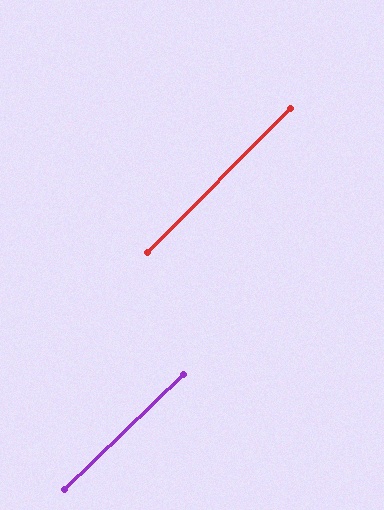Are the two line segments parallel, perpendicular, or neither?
Parallel — their directions differ by only 1.2°.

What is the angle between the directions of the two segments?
Approximately 1 degree.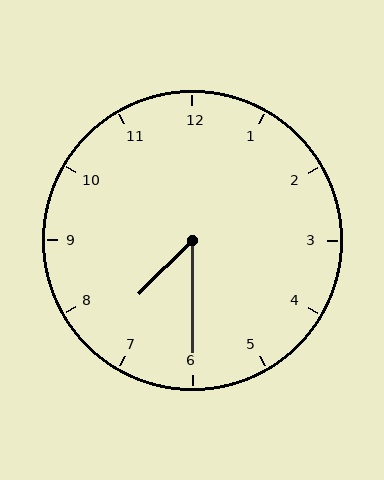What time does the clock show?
7:30.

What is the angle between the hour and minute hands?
Approximately 45 degrees.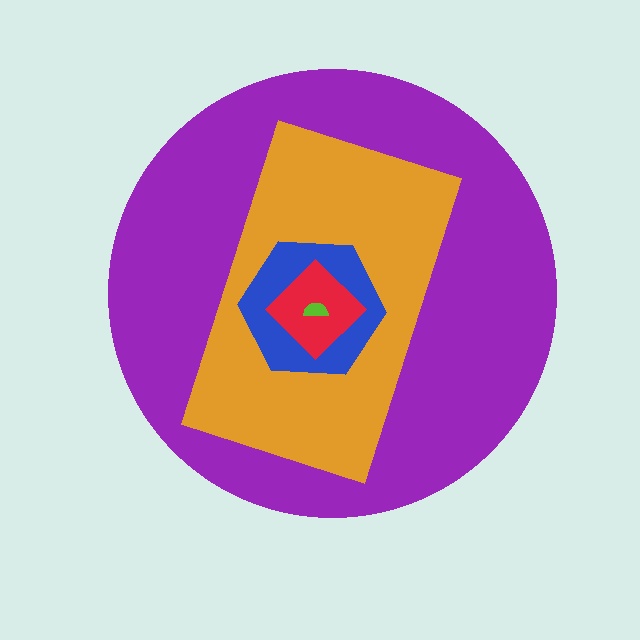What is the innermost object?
The lime semicircle.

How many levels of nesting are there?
5.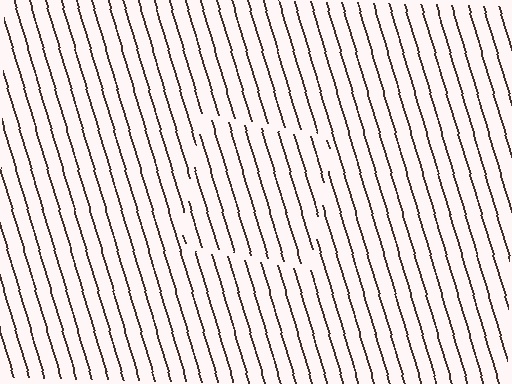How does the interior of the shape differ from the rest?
The interior of the shape contains the same grating, shifted by half a period — the contour is defined by the phase discontinuity where line-ends from the inner and outer gratings abut.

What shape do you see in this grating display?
An illusory square. The interior of the shape contains the same grating, shifted by half a period — the contour is defined by the phase discontinuity where line-ends from the inner and outer gratings abut.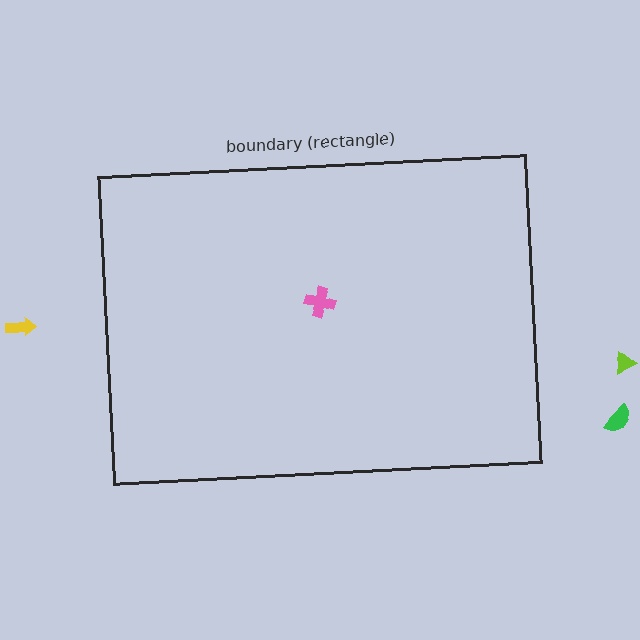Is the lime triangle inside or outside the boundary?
Outside.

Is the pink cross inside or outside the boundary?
Inside.